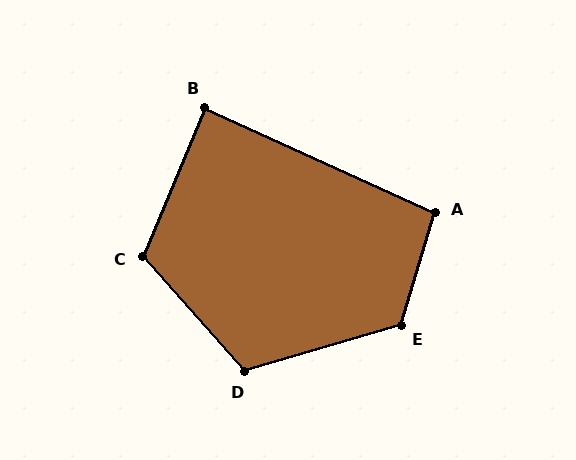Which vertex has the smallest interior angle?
B, at approximately 88 degrees.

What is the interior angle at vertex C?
Approximately 116 degrees (obtuse).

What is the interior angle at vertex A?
Approximately 98 degrees (obtuse).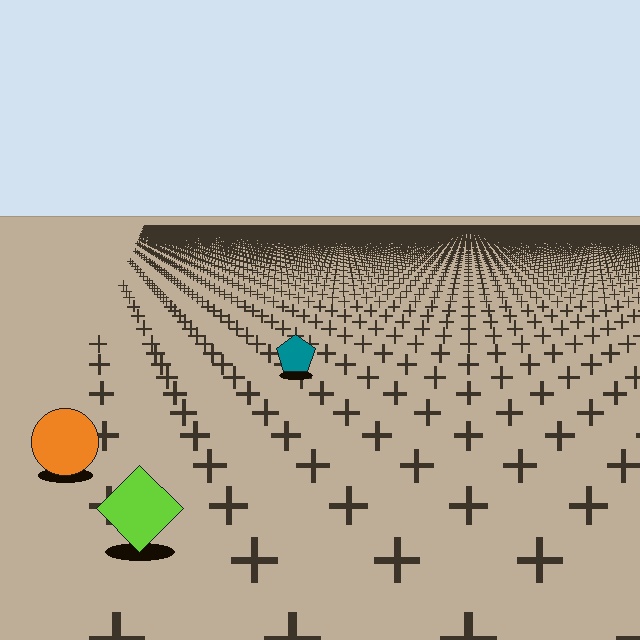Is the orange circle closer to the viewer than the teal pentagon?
Yes. The orange circle is closer — you can tell from the texture gradient: the ground texture is coarser near it.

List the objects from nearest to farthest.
From nearest to farthest: the lime diamond, the orange circle, the teal pentagon.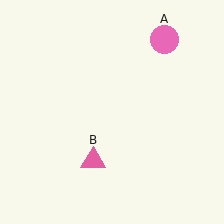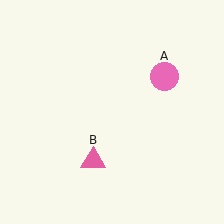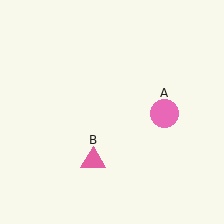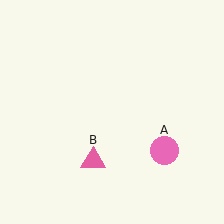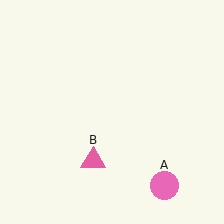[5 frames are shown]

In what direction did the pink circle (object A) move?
The pink circle (object A) moved down.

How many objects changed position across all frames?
1 object changed position: pink circle (object A).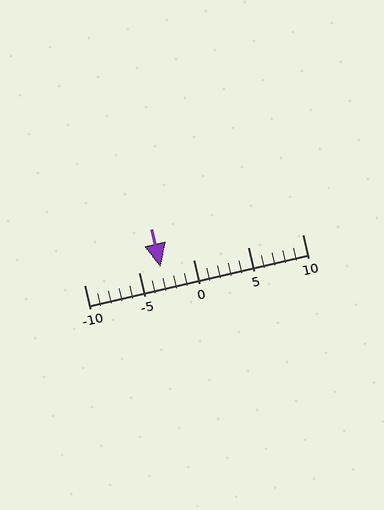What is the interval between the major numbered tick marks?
The major tick marks are spaced 5 units apart.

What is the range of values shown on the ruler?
The ruler shows values from -10 to 10.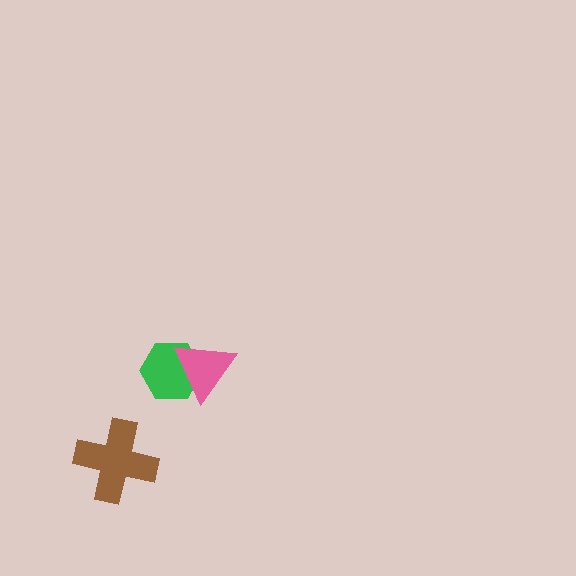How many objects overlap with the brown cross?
0 objects overlap with the brown cross.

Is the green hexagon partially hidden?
Yes, it is partially covered by another shape.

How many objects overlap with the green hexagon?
1 object overlaps with the green hexagon.